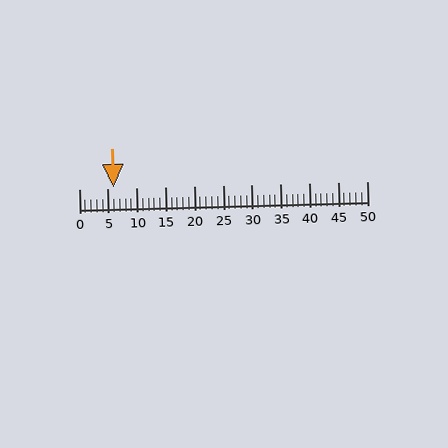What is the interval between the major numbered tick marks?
The major tick marks are spaced 5 units apart.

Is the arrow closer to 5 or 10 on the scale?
The arrow is closer to 5.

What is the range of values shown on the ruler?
The ruler shows values from 0 to 50.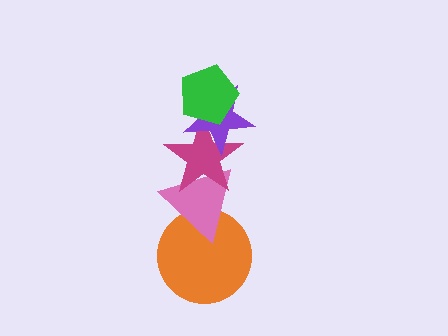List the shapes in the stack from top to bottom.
From top to bottom: the green pentagon, the purple star, the magenta star, the pink triangle, the orange circle.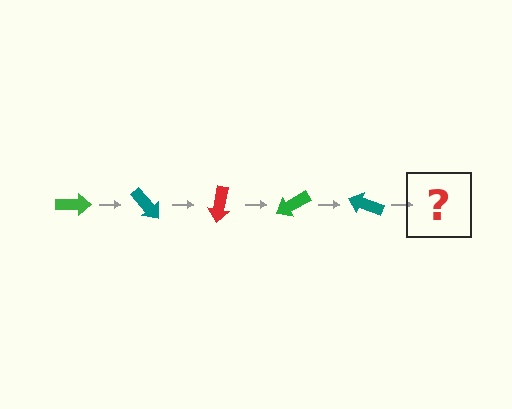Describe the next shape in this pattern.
It should be a red arrow, rotated 250 degrees from the start.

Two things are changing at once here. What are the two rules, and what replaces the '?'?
The two rules are that it rotates 50 degrees each step and the color cycles through green, teal, and red. The '?' should be a red arrow, rotated 250 degrees from the start.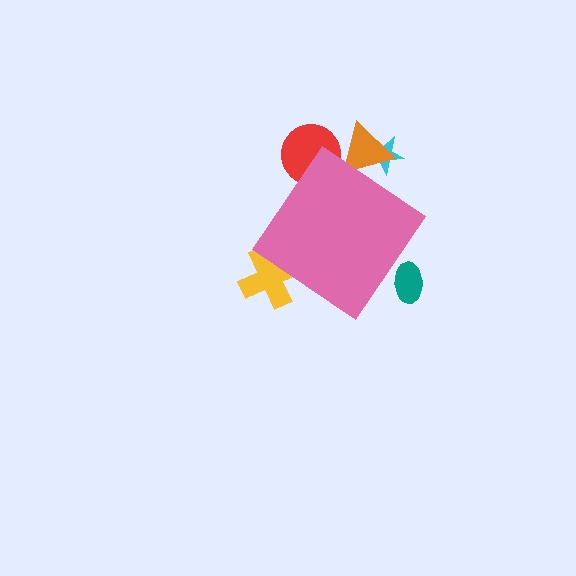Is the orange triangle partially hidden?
Yes, the orange triangle is partially hidden behind the pink diamond.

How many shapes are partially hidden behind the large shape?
5 shapes are partially hidden.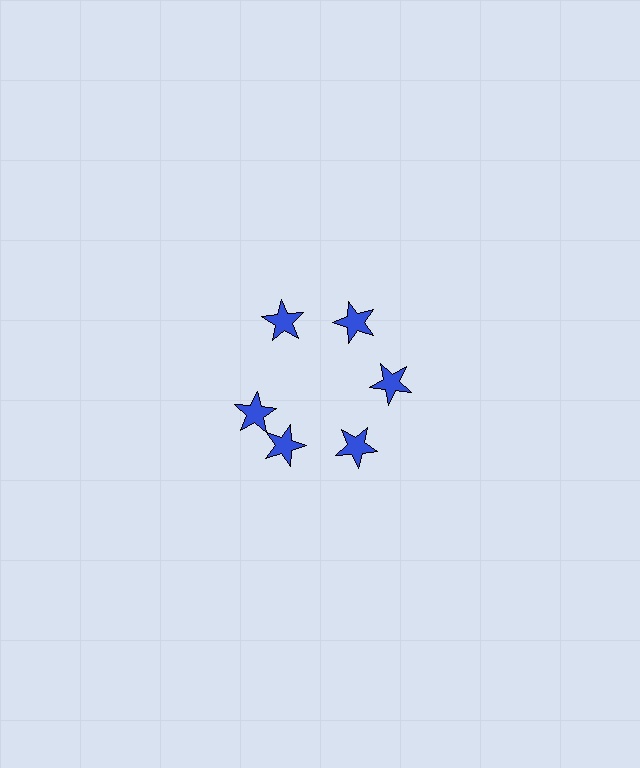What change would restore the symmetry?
The symmetry would be restored by rotating it back into even spacing with its neighbors so that all 6 stars sit at equal angles and equal distance from the center.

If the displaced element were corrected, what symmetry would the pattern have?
It would have 6-fold rotational symmetry — the pattern would map onto itself every 60 degrees.